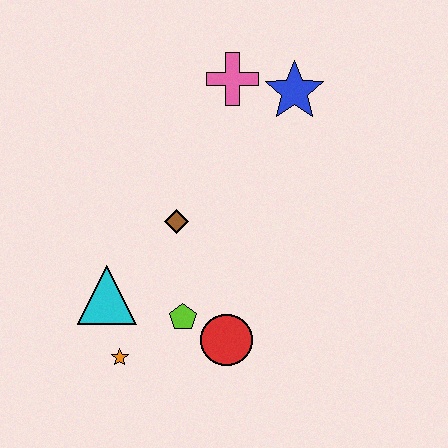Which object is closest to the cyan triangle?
The orange star is closest to the cyan triangle.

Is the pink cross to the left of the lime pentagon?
No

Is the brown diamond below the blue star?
Yes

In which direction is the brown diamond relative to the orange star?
The brown diamond is above the orange star.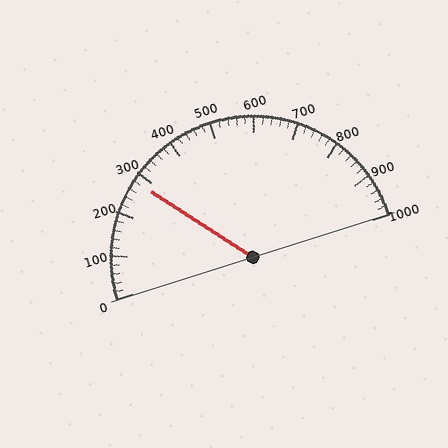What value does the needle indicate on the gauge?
The needle indicates approximately 280.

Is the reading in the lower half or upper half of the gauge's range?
The reading is in the lower half of the range (0 to 1000).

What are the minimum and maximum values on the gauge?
The gauge ranges from 0 to 1000.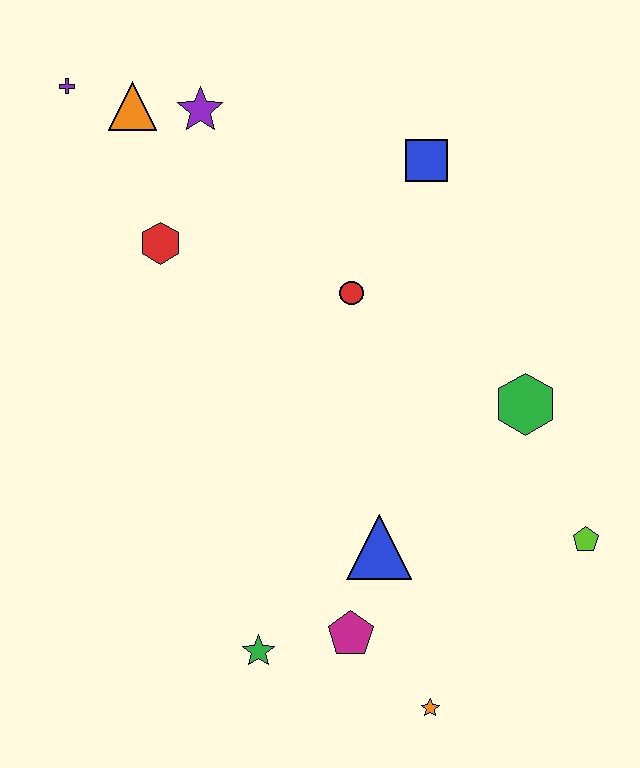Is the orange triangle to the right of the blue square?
No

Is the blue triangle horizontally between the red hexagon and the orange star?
Yes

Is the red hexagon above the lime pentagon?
Yes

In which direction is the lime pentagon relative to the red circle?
The lime pentagon is below the red circle.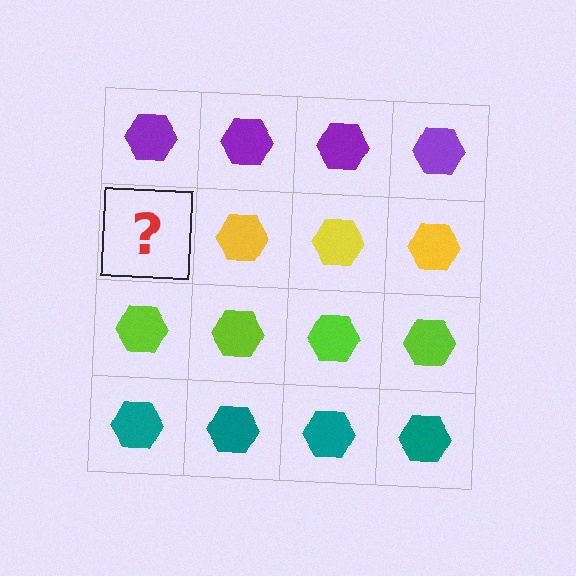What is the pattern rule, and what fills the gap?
The rule is that each row has a consistent color. The gap should be filled with a yellow hexagon.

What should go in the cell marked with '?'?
The missing cell should contain a yellow hexagon.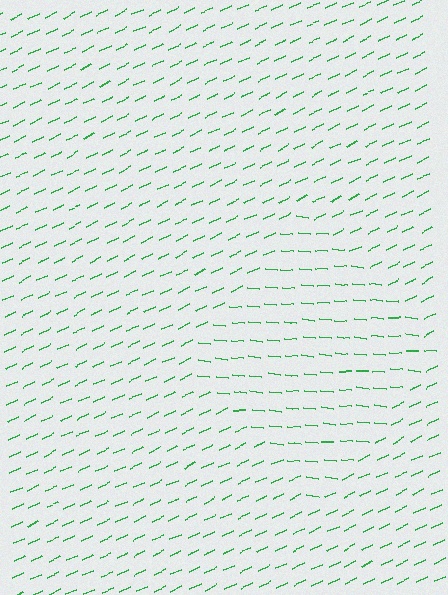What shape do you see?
I see a diamond.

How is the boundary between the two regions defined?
The boundary is defined purely by a change in line orientation (approximately 30 degrees difference). All lines are the same color and thickness.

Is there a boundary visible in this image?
Yes, there is a texture boundary formed by a change in line orientation.